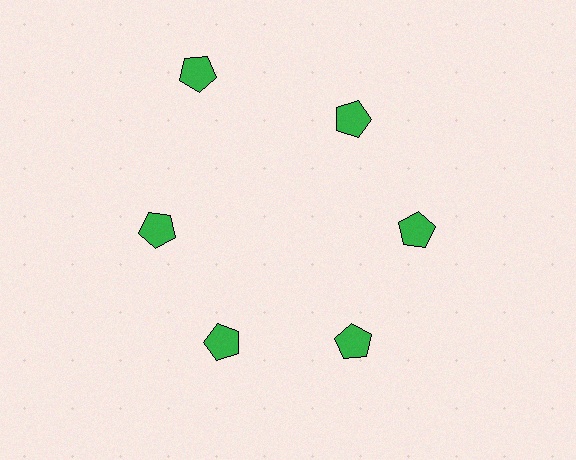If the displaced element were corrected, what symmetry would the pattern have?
It would have 6-fold rotational symmetry — the pattern would map onto itself every 60 degrees.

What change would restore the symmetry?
The symmetry would be restored by moving it inward, back onto the ring so that all 6 pentagons sit at equal angles and equal distance from the center.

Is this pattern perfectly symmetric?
No. The 6 green pentagons are arranged in a ring, but one element near the 11 o'clock position is pushed outward from the center, breaking the 6-fold rotational symmetry.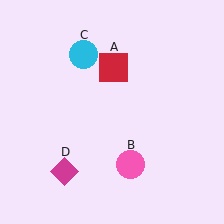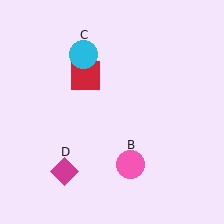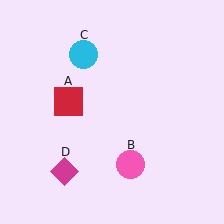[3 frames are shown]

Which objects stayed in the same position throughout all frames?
Pink circle (object B) and cyan circle (object C) and magenta diamond (object D) remained stationary.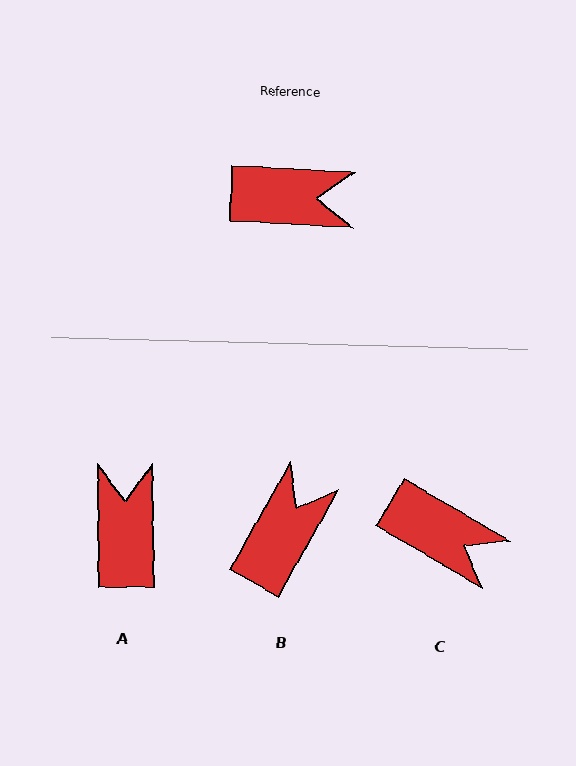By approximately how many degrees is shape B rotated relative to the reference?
Approximately 63 degrees counter-clockwise.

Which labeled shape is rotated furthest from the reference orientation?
A, about 94 degrees away.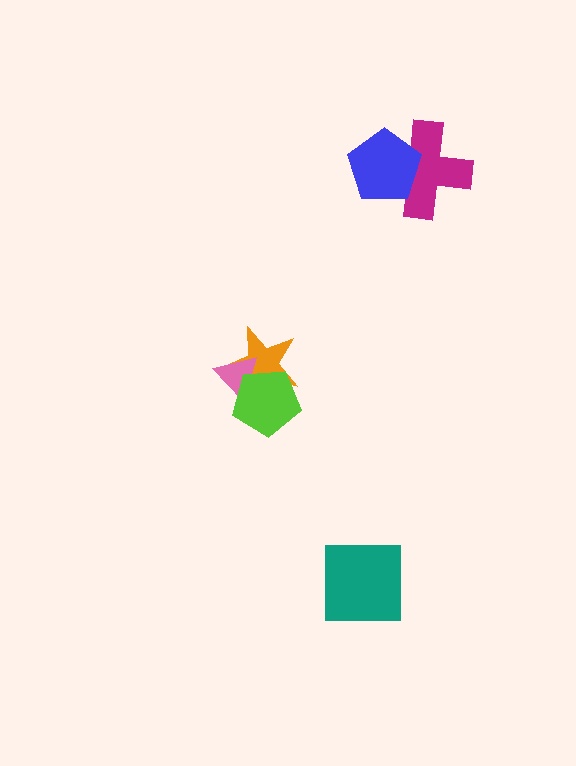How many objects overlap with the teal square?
0 objects overlap with the teal square.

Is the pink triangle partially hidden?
Yes, it is partially covered by another shape.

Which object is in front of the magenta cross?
The blue pentagon is in front of the magenta cross.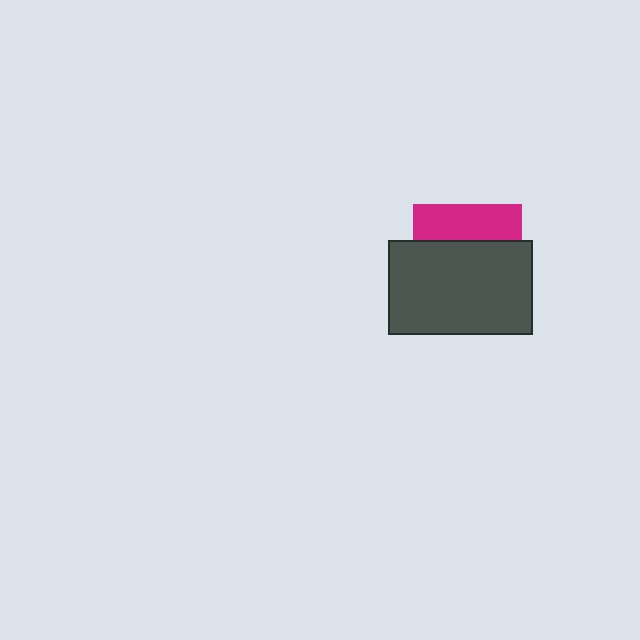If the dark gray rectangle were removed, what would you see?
You would see the complete magenta square.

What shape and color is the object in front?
The object in front is a dark gray rectangle.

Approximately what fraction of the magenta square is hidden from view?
Roughly 67% of the magenta square is hidden behind the dark gray rectangle.